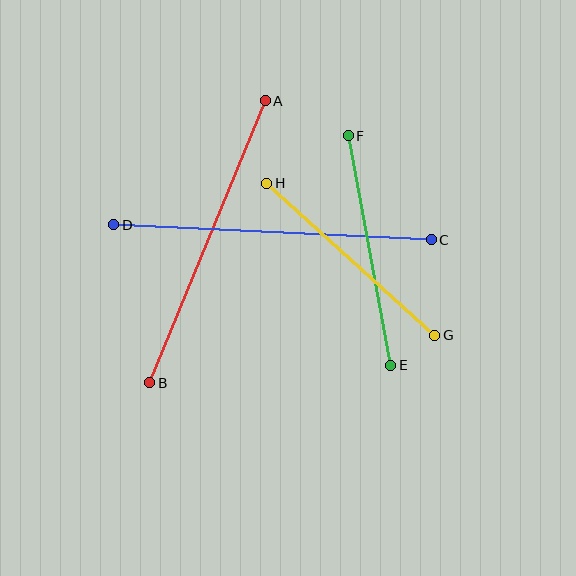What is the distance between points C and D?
The distance is approximately 318 pixels.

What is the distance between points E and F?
The distance is approximately 233 pixels.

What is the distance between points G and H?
The distance is approximately 227 pixels.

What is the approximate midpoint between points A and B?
The midpoint is at approximately (208, 242) pixels.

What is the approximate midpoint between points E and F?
The midpoint is at approximately (370, 250) pixels.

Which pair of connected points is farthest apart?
Points C and D are farthest apart.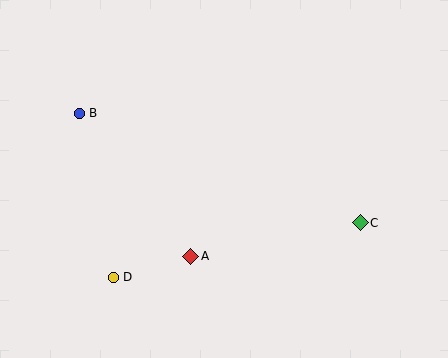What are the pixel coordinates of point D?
Point D is at (113, 277).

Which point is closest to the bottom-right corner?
Point C is closest to the bottom-right corner.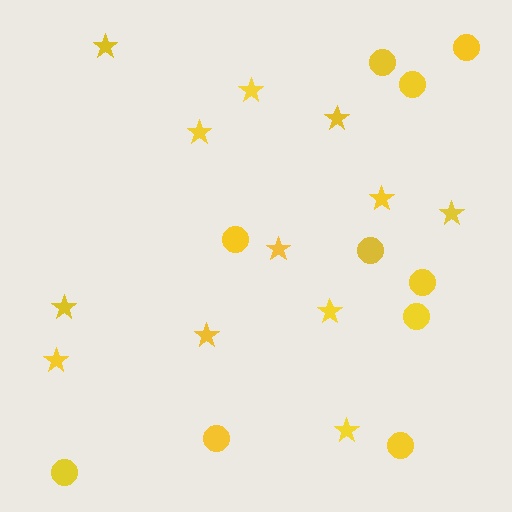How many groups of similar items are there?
There are 2 groups: one group of stars (12) and one group of circles (10).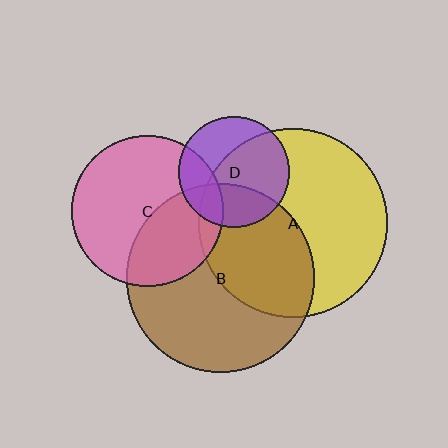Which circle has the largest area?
Circle A (yellow).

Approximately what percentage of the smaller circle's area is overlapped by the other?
Approximately 40%.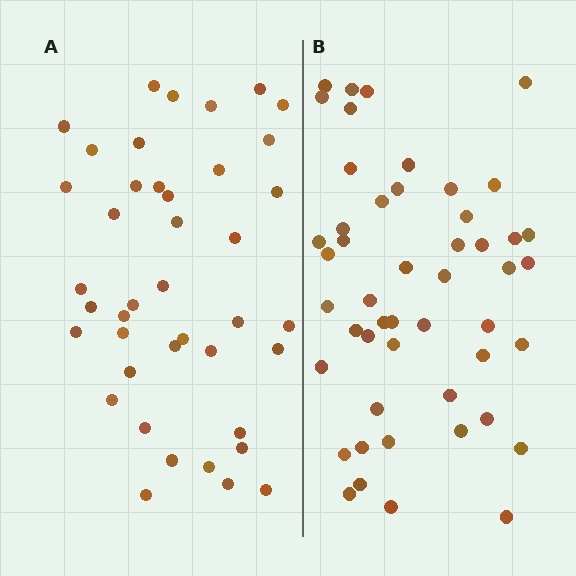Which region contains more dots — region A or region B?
Region B (the right region) has more dots.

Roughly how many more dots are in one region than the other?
Region B has roughly 8 or so more dots than region A.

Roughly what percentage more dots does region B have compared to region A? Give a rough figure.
About 20% more.